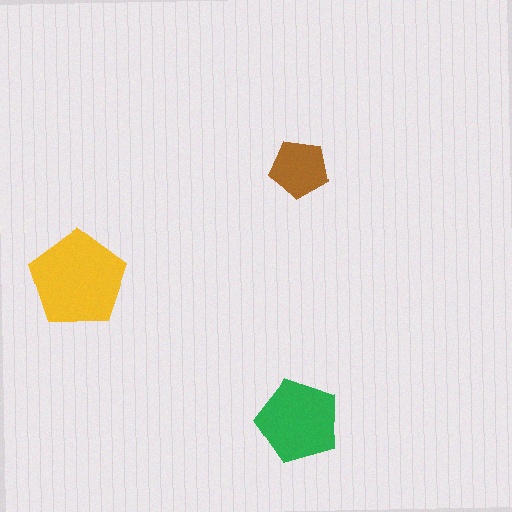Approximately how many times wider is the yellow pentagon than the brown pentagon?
About 1.5 times wider.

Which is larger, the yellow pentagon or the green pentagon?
The yellow one.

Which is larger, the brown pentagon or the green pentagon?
The green one.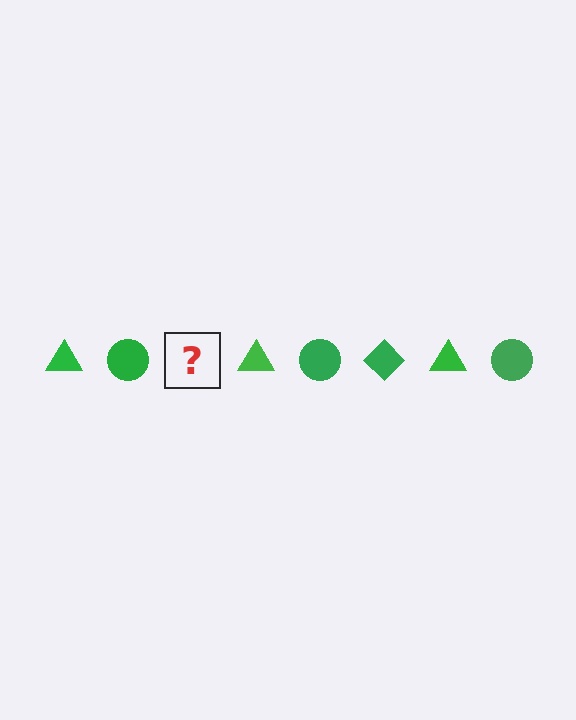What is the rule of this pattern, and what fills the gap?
The rule is that the pattern cycles through triangle, circle, diamond shapes in green. The gap should be filled with a green diamond.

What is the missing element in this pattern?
The missing element is a green diamond.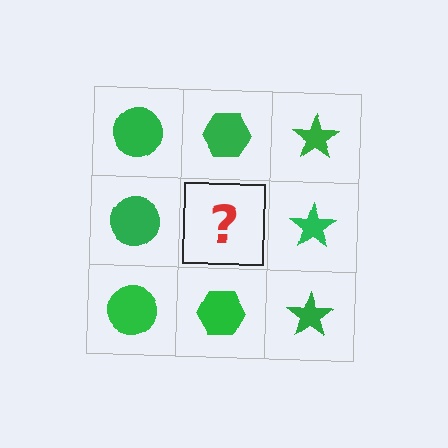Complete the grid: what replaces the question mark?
The question mark should be replaced with a green hexagon.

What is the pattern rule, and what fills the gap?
The rule is that each column has a consistent shape. The gap should be filled with a green hexagon.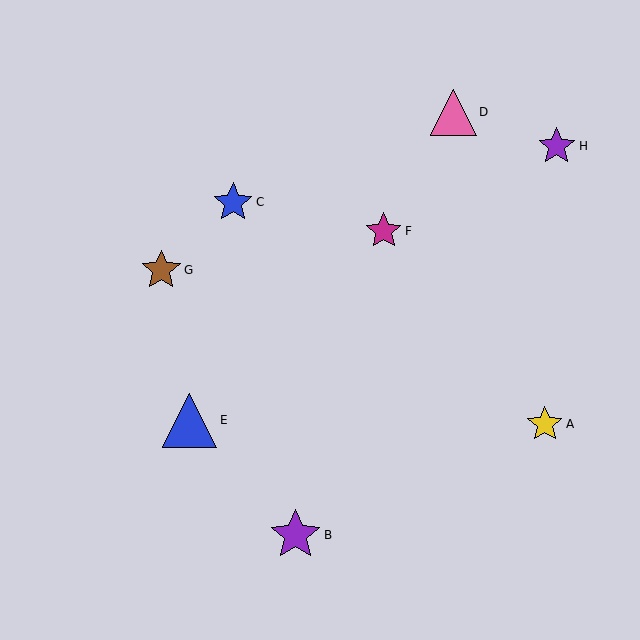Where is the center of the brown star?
The center of the brown star is at (161, 270).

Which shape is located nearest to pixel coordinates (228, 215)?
The blue star (labeled C) at (233, 202) is nearest to that location.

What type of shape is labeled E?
Shape E is a blue triangle.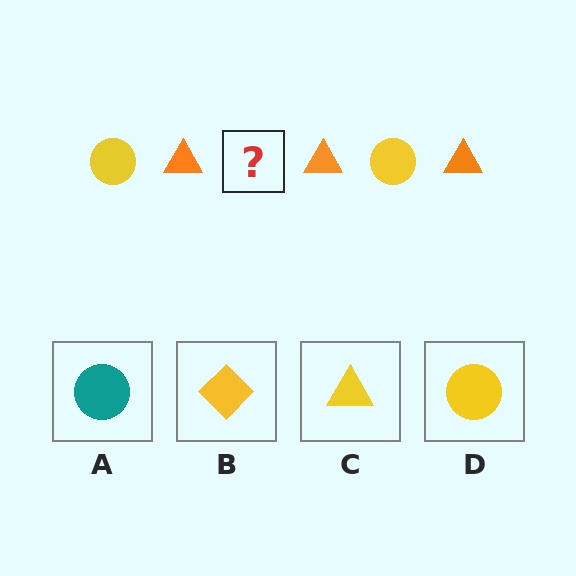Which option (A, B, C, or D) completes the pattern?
D.